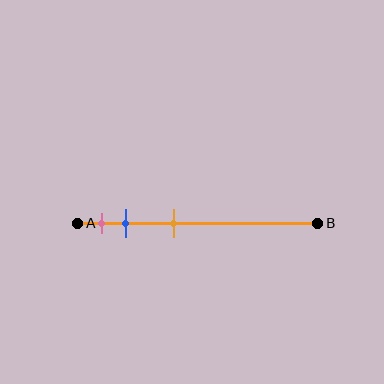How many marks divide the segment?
There are 3 marks dividing the segment.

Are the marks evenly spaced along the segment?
No, the marks are not evenly spaced.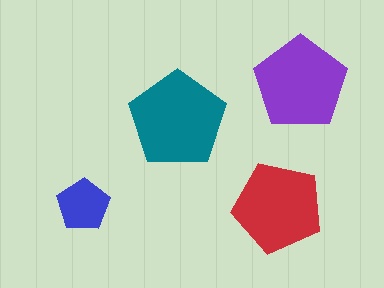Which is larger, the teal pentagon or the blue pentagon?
The teal one.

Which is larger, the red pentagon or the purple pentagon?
The purple one.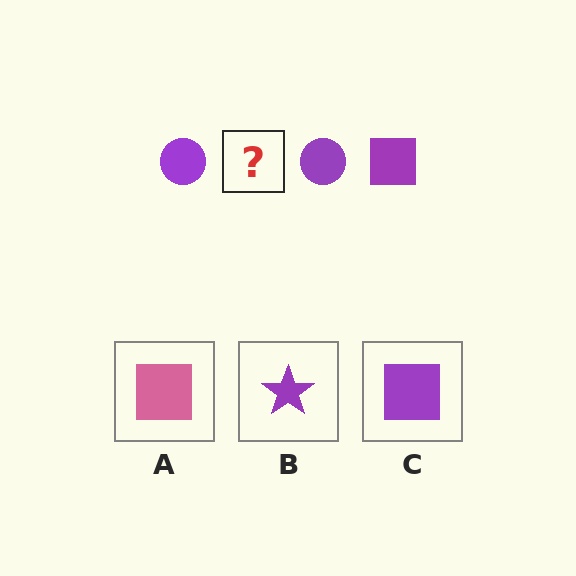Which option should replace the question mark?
Option C.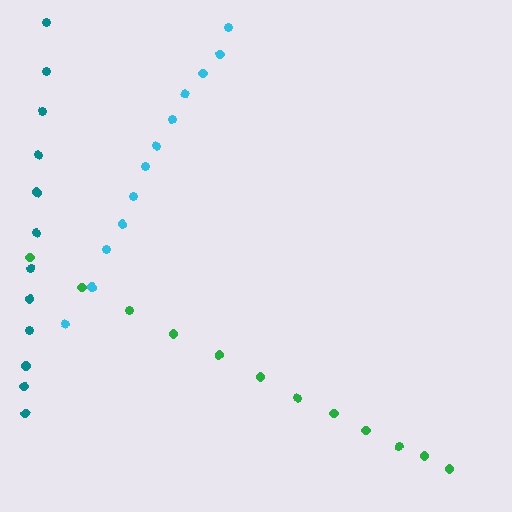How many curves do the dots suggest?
There are 3 distinct paths.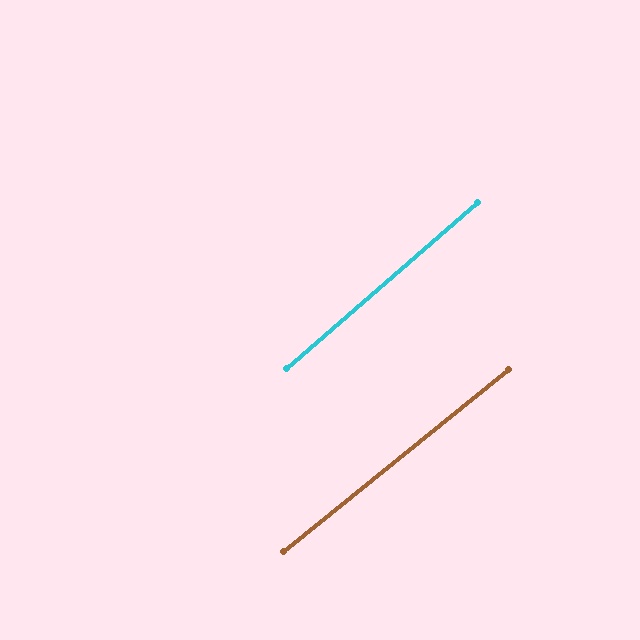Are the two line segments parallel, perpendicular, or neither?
Parallel — their directions differ by only 2.0°.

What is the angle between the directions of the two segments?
Approximately 2 degrees.